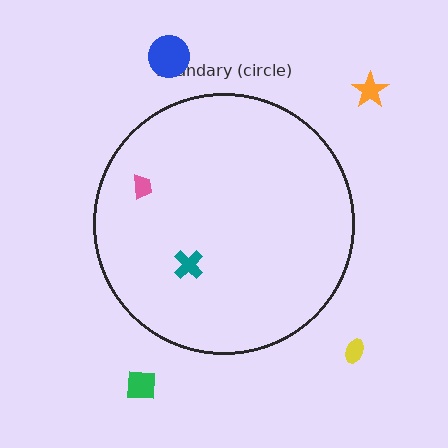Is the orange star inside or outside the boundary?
Outside.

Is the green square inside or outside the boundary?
Outside.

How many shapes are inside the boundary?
2 inside, 4 outside.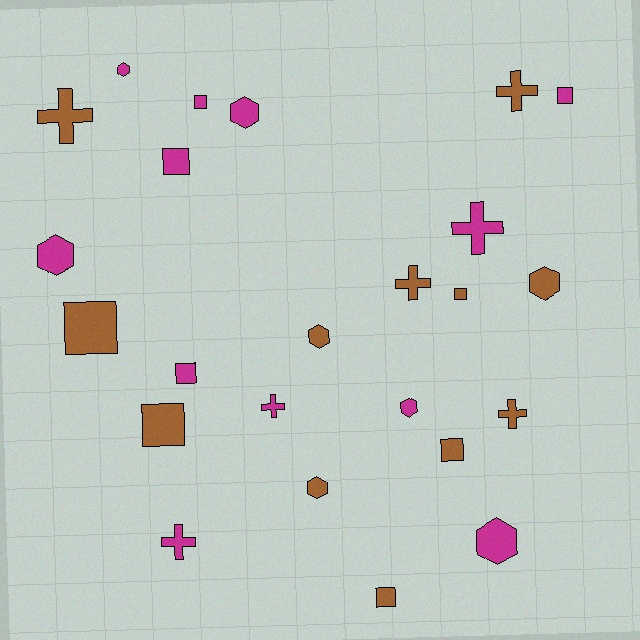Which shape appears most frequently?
Square, with 9 objects.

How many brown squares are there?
There are 5 brown squares.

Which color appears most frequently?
Magenta, with 12 objects.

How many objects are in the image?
There are 24 objects.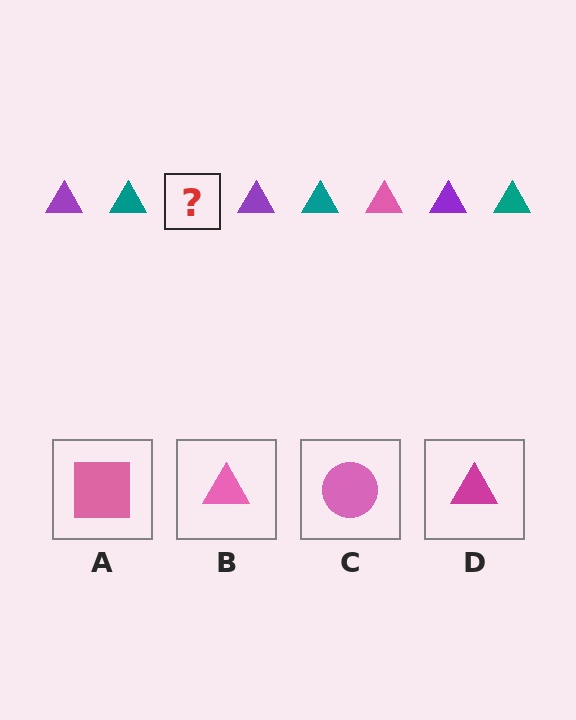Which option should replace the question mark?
Option B.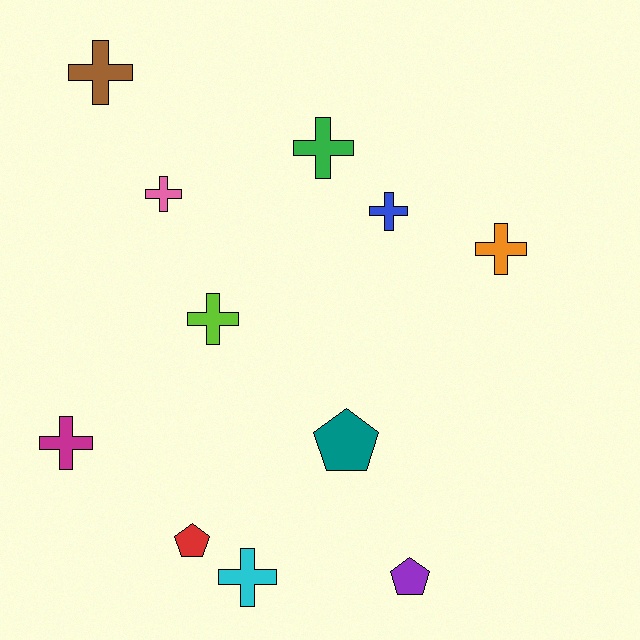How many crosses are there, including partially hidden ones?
There are 8 crosses.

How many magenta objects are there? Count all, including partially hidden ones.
There is 1 magenta object.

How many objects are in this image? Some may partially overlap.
There are 11 objects.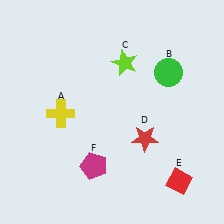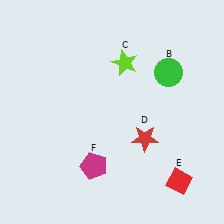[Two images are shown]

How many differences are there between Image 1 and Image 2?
There is 1 difference between the two images.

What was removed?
The yellow cross (A) was removed in Image 2.